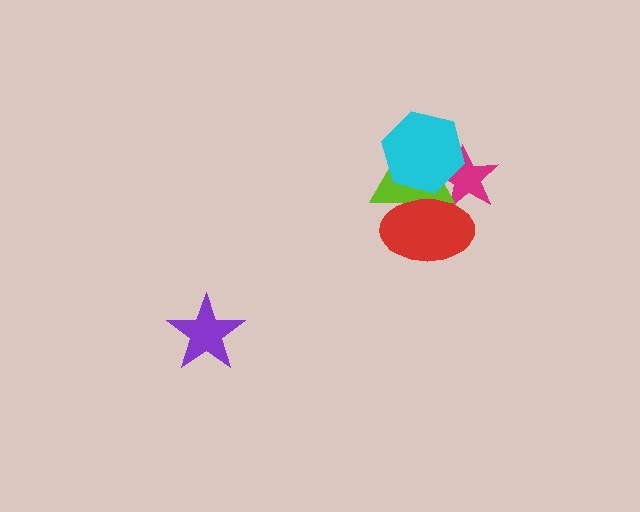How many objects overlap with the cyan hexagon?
3 objects overlap with the cyan hexagon.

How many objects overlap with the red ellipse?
3 objects overlap with the red ellipse.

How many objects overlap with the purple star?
0 objects overlap with the purple star.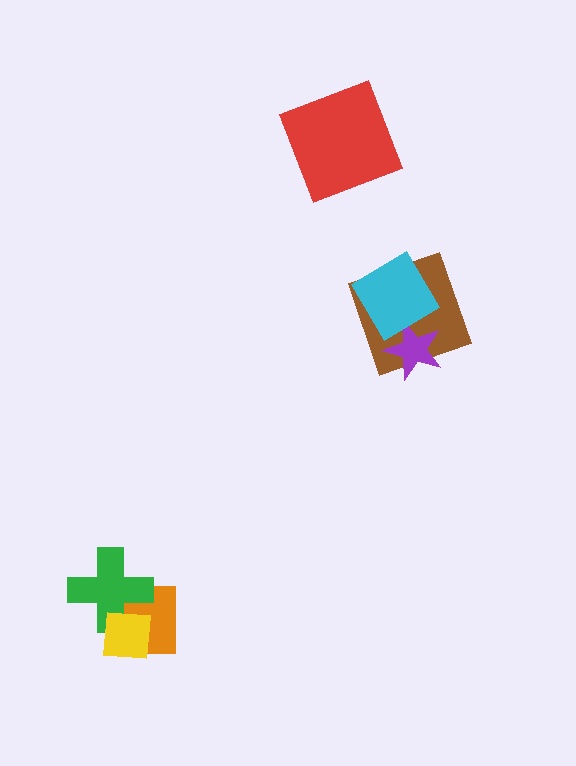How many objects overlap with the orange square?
2 objects overlap with the orange square.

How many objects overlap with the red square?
0 objects overlap with the red square.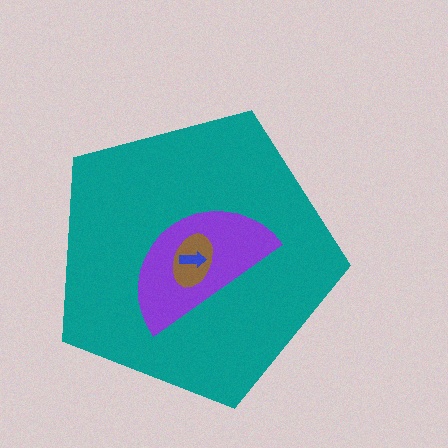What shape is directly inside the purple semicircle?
The brown ellipse.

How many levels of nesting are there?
4.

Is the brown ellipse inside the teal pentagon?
Yes.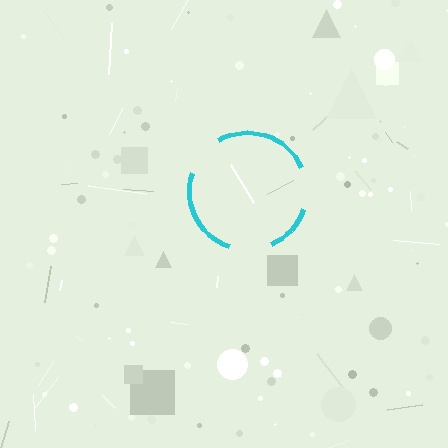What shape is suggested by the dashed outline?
The dashed outline suggests a circle.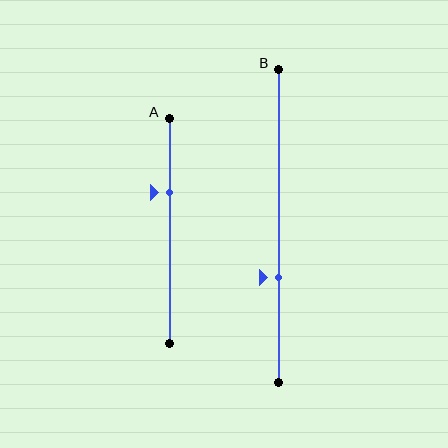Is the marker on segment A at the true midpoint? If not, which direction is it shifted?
No, the marker on segment A is shifted upward by about 17% of the segment length.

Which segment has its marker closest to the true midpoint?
Segment B has its marker closest to the true midpoint.